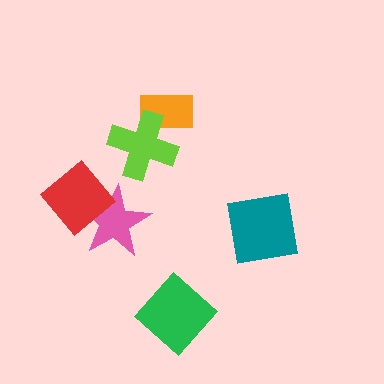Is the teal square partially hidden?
No, no other shape covers it.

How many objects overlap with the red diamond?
1 object overlaps with the red diamond.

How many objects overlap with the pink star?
1 object overlaps with the pink star.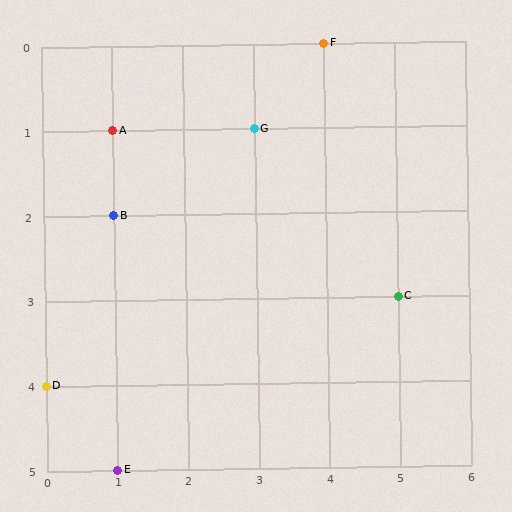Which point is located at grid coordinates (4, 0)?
Point F is at (4, 0).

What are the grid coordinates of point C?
Point C is at grid coordinates (5, 3).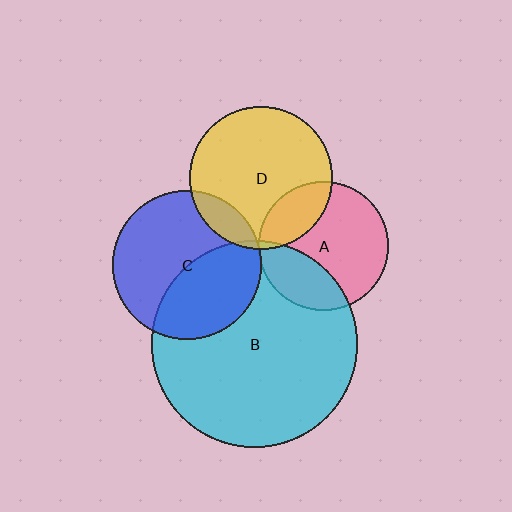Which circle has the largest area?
Circle B (cyan).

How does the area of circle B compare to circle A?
Approximately 2.6 times.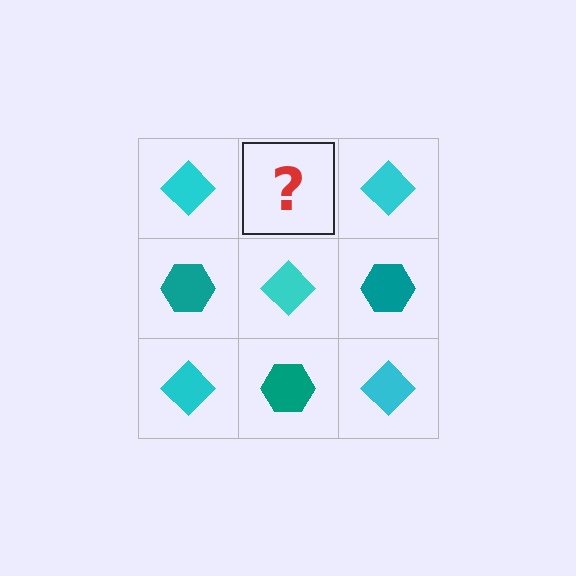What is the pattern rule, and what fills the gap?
The rule is that it alternates cyan diamond and teal hexagon in a checkerboard pattern. The gap should be filled with a teal hexagon.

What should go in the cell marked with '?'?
The missing cell should contain a teal hexagon.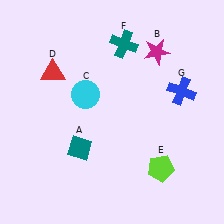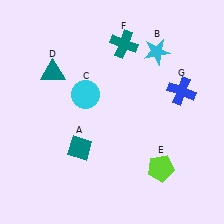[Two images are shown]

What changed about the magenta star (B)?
In Image 1, B is magenta. In Image 2, it changed to cyan.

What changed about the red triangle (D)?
In Image 1, D is red. In Image 2, it changed to teal.